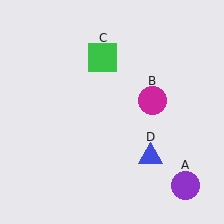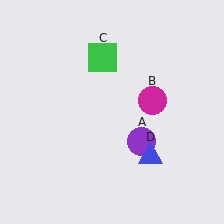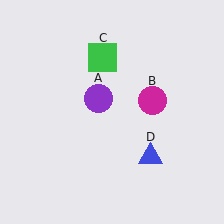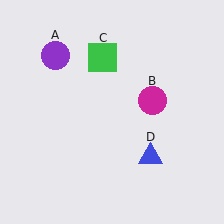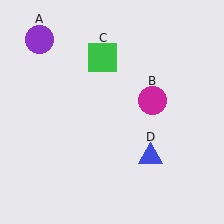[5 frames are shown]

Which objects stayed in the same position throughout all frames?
Magenta circle (object B) and green square (object C) and blue triangle (object D) remained stationary.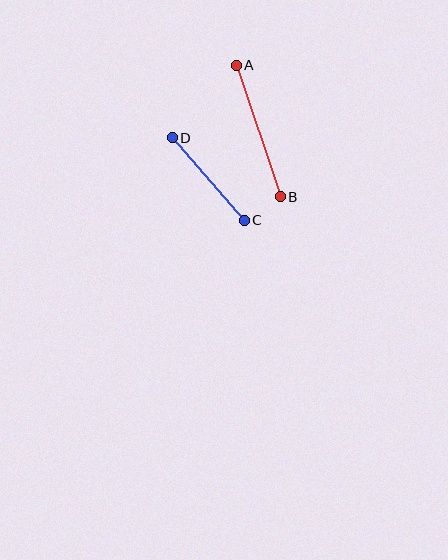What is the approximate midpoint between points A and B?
The midpoint is at approximately (258, 131) pixels.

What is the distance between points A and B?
The distance is approximately 139 pixels.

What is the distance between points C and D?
The distance is approximately 109 pixels.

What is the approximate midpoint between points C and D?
The midpoint is at approximately (208, 179) pixels.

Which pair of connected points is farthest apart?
Points A and B are farthest apart.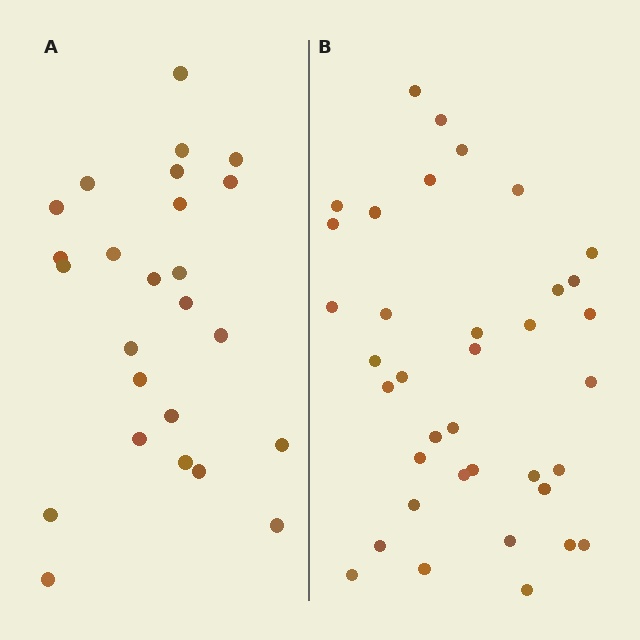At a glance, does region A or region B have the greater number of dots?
Region B (the right region) has more dots.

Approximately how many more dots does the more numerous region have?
Region B has roughly 12 or so more dots than region A.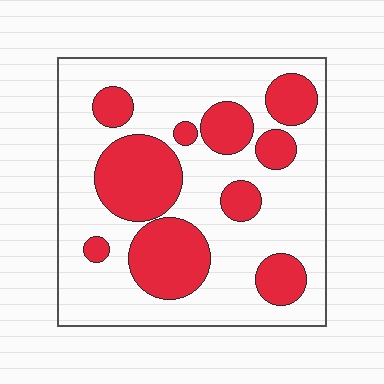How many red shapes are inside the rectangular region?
10.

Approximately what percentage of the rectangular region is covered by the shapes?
Approximately 30%.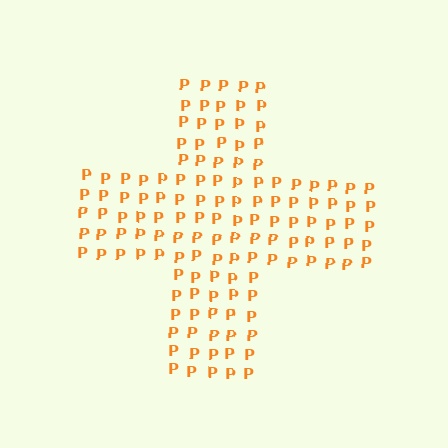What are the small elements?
The small elements are letter P's.